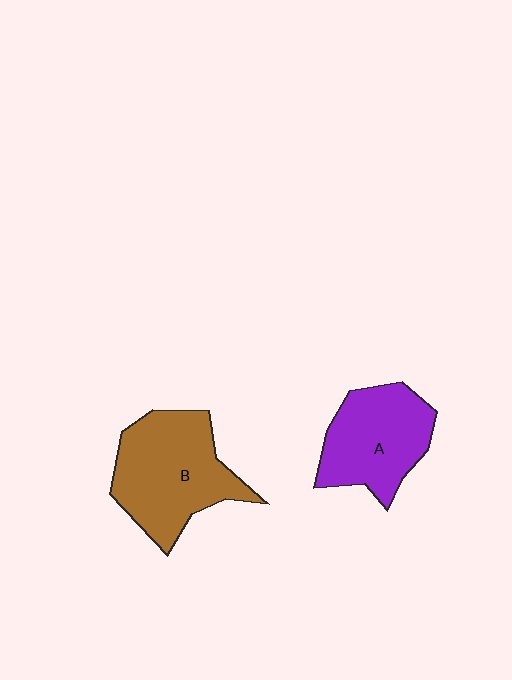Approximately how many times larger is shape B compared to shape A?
Approximately 1.2 times.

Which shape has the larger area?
Shape B (brown).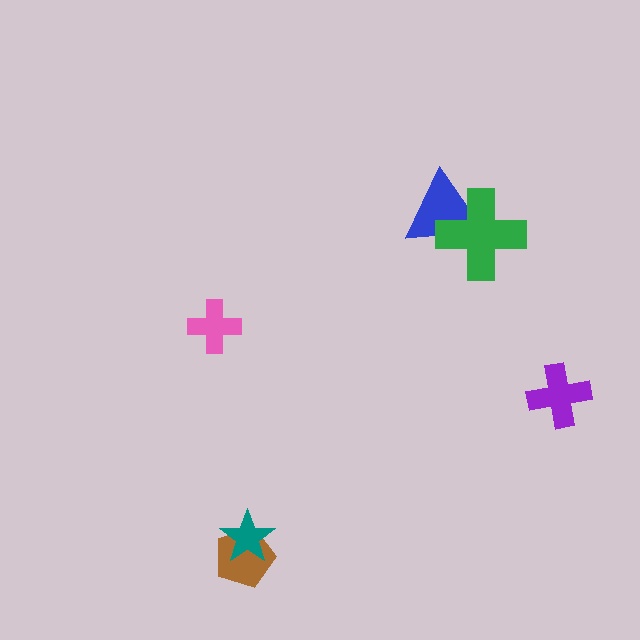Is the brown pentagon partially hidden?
Yes, it is partially covered by another shape.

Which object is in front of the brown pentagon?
The teal star is in front of the brown pentagon.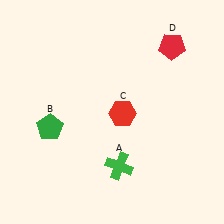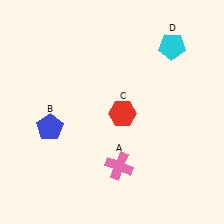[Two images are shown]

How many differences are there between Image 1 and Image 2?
There are 3 differences between the two images.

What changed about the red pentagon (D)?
In Image 1, D is red. In Image 2, it changed to cyan.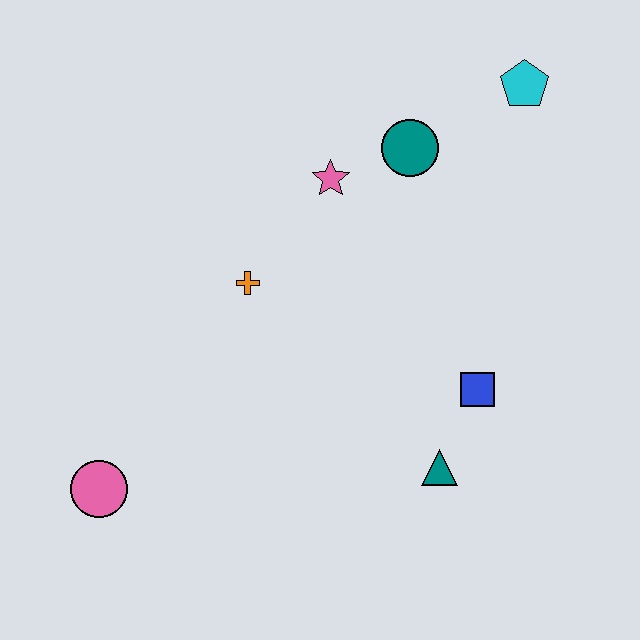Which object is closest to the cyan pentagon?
The teal circle is closest to the cyan pentagon.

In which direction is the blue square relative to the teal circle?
The blue square is below the teal circle.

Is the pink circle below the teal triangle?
Yes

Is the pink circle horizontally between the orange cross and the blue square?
No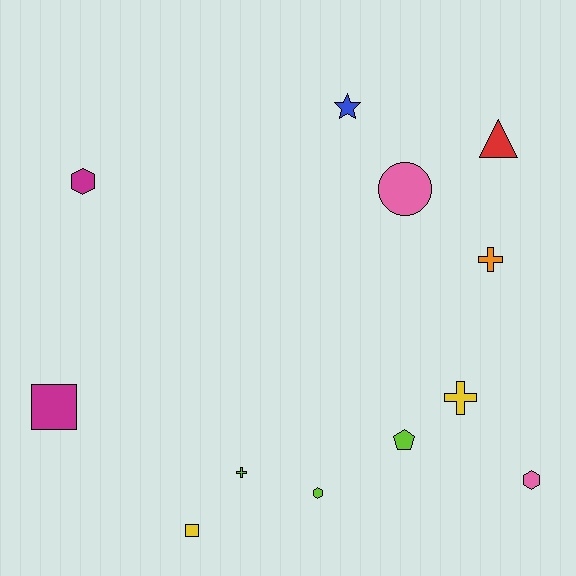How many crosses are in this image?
There are 3 crosses.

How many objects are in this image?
There are 12 objects.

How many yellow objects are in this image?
There are 2 yellow objects.